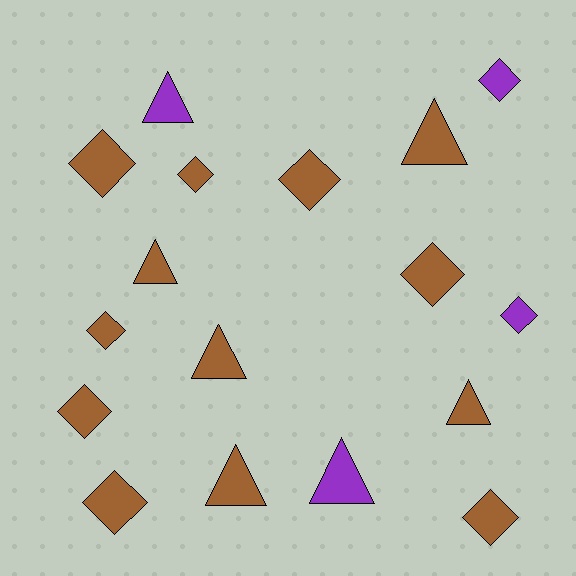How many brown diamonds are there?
There are 8 brown diamonds.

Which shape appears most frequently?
Diamond, with 10 objects.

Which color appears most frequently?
Brown, with 13 objects.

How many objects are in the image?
There are 17 objects.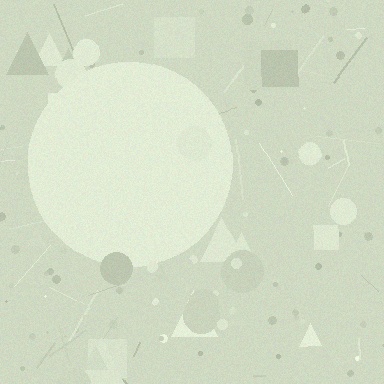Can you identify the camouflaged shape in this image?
The camouflaged shape is a circle.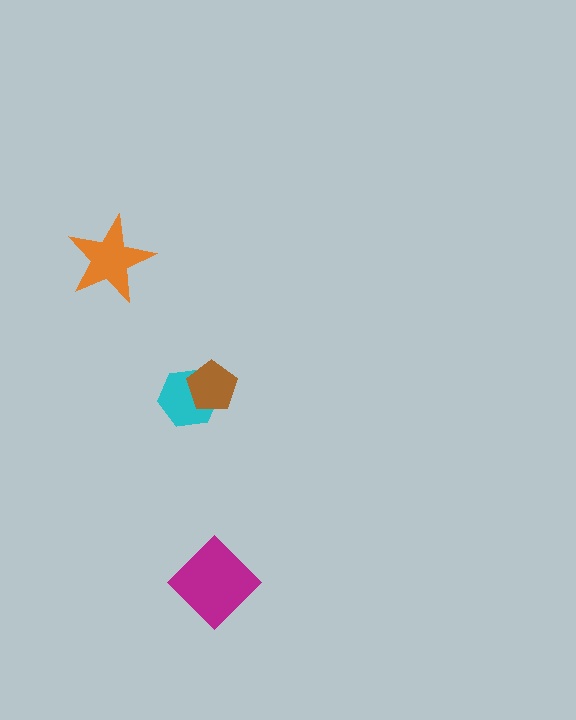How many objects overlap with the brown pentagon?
1 object overlaps with the brown pentagon.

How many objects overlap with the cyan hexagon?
1 object overlaps with the cyan hexagon.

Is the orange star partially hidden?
No, no other shape covers it.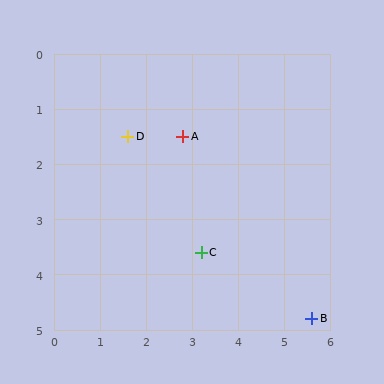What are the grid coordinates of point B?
Point B is at approximately (5.6, 4.8).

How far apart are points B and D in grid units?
Points B and D are about 5.2 grid units apart.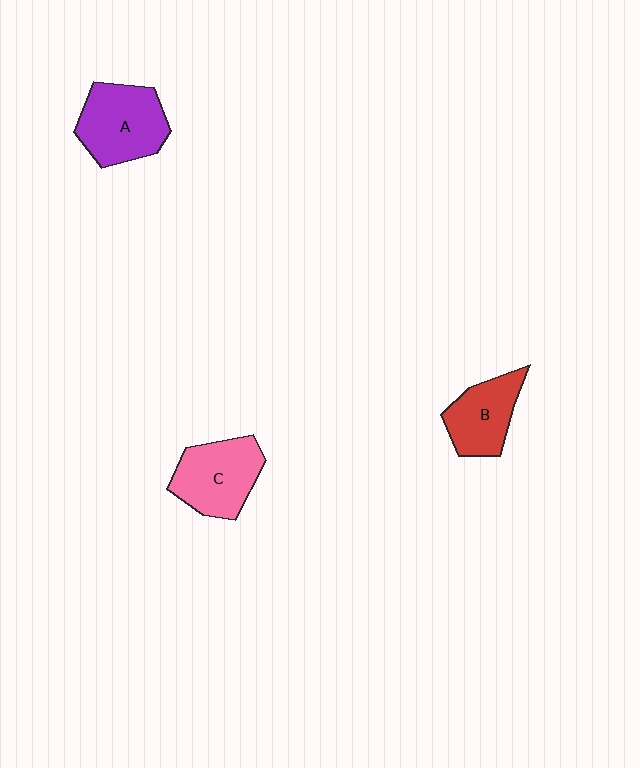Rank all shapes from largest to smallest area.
From largest to smallest: A (purple), C (pink), B (red).